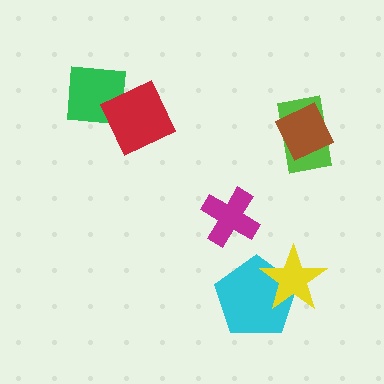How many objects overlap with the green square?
1 object overlaps with the green square.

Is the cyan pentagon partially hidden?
Yes, it is partially covered by another shape.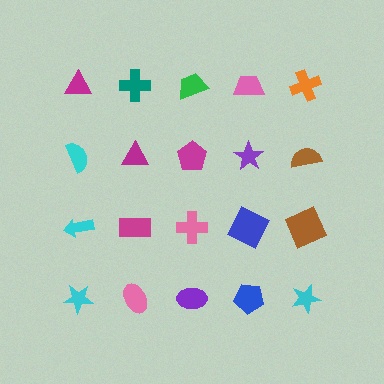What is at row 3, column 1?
A cyan arrow.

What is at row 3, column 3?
A pink cross.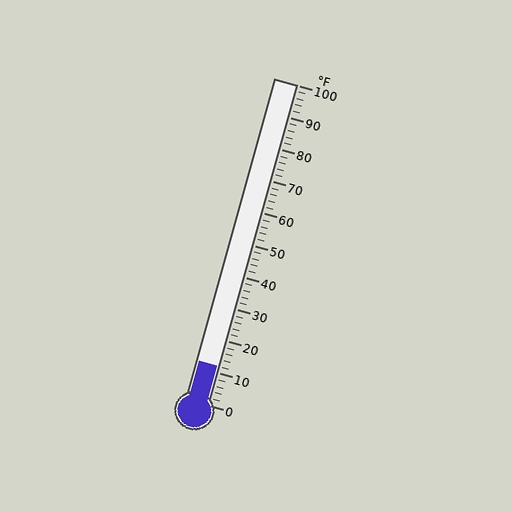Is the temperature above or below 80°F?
The temperature is below 80°F.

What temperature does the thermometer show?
The thermometer shows approximately 12°F.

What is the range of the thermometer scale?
The thermometer scale ranges from 0°F to 100°F.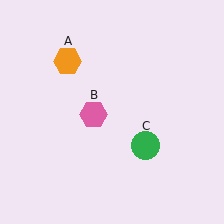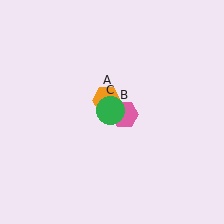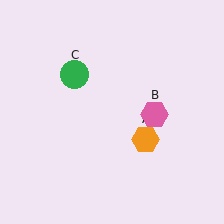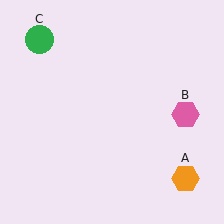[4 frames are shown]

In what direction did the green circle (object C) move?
The green circle (object C) moved up and to the left.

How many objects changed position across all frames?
3 objects changed position: orange hexagon (object A), pink hexagon (object B), green circle (object C).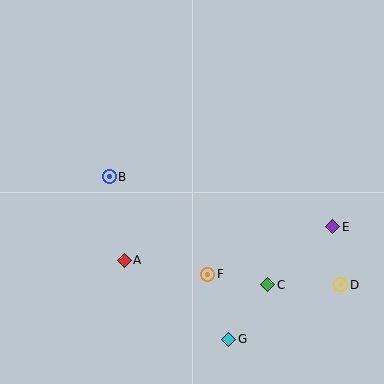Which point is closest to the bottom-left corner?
Point A is closest to the bottom-left corner.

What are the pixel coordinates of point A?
Point A is at (124, 260).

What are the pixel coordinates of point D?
Point D is at (341, 285).